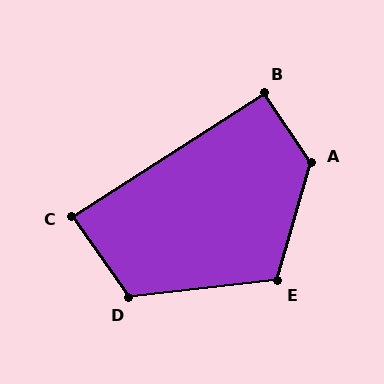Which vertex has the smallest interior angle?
C, at approximately 87 degrees.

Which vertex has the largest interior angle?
A, at approximately 130 degrees.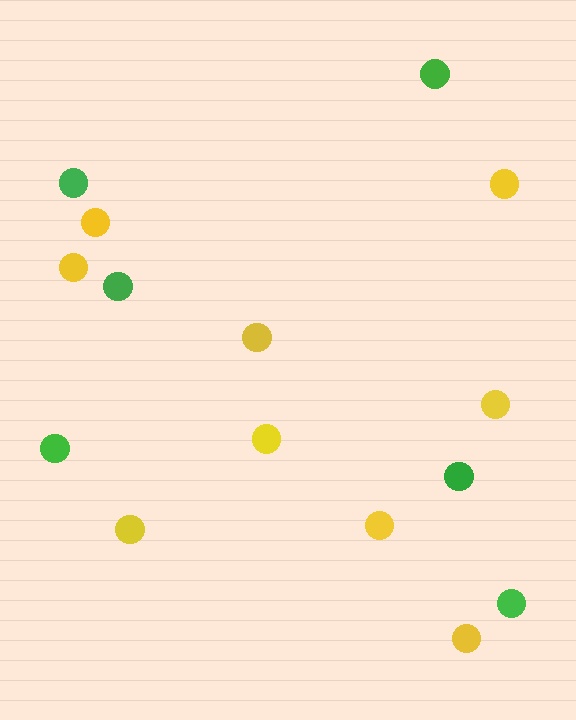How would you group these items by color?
There are 2 groups: one group of yellow circles (9) and one group of green circles (6).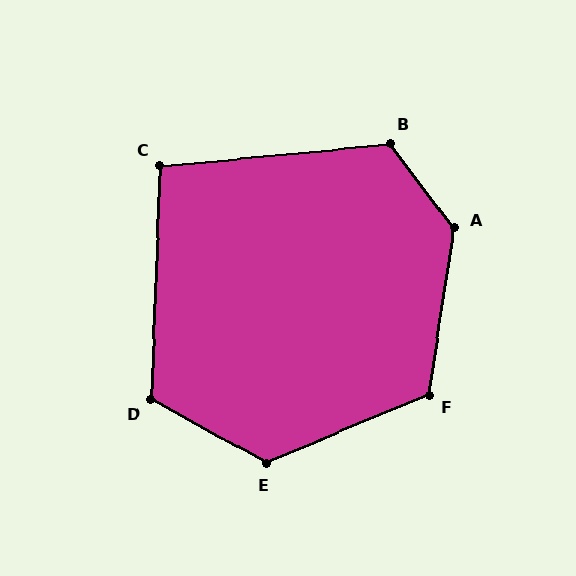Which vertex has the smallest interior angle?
C, at approximately 98 degrees.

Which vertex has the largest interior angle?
A, at approximately 134 degrees.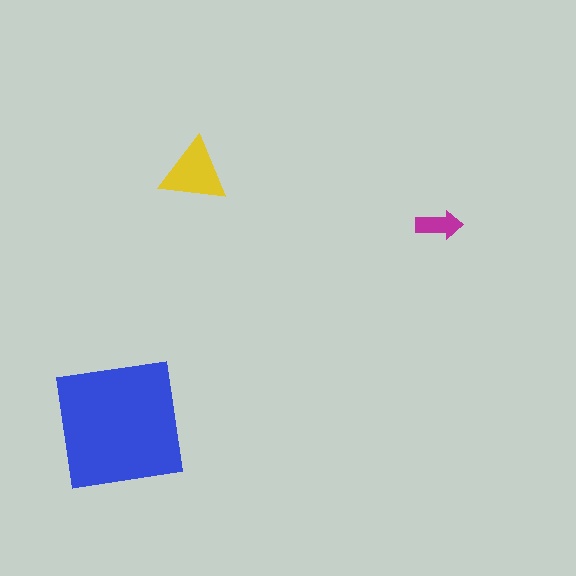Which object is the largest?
The blue square.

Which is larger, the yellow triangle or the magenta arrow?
The yellow triangle.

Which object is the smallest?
The magenta arrow.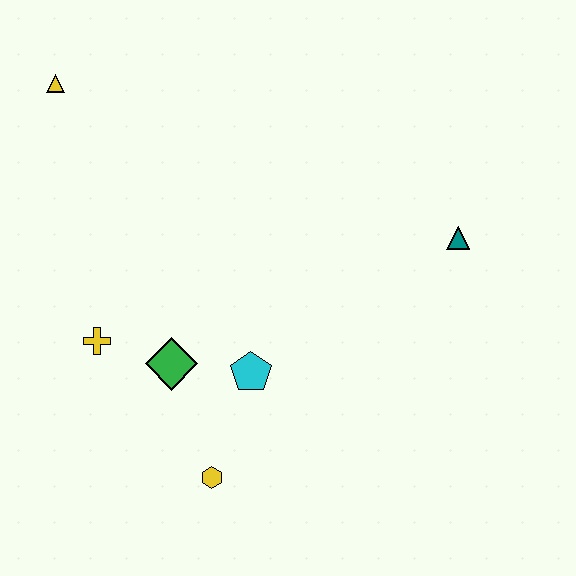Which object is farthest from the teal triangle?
The yellow triangle is farthest from the teal triangle.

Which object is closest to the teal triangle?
The cyan pentagon is closest to the teal triangle.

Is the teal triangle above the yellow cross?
Yes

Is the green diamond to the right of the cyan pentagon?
No